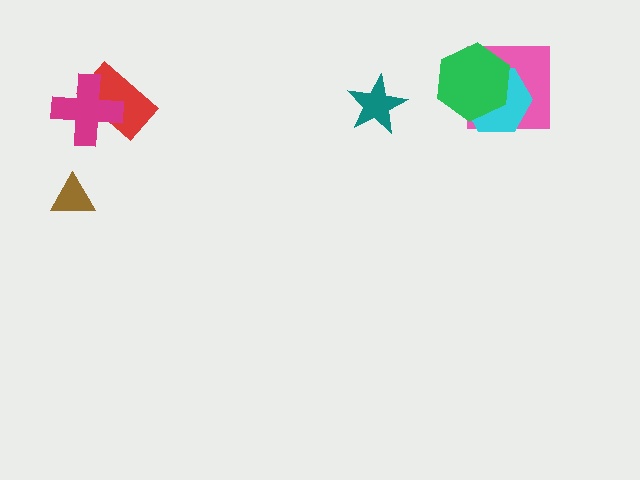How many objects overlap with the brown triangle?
0 objects overlap with the brown triangle.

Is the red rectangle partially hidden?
Yes, it is partially covered by another shape.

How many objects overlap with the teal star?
0 objects overlap with the teal star.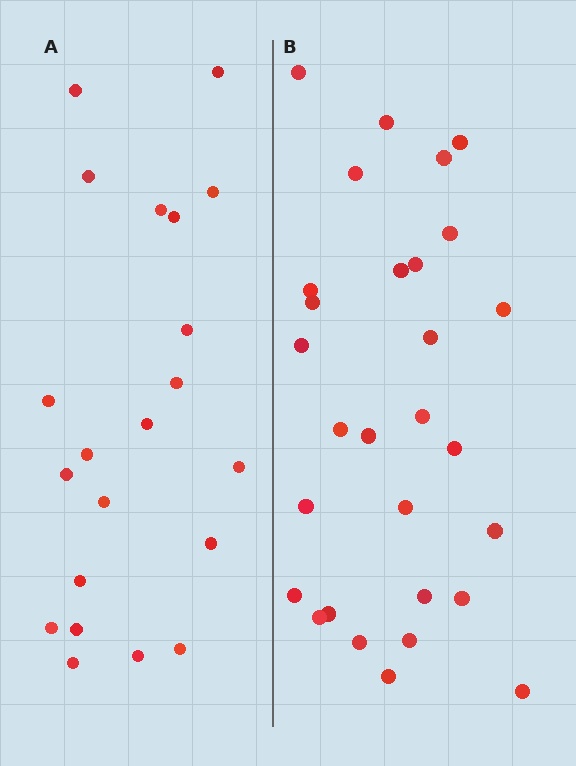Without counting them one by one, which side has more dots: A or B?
Region B (the right region) has more dots.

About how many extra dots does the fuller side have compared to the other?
Region B has roughly 8 or so more dots than region A.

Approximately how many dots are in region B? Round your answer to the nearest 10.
About 30 dots. (The exact count is 29, which rounds to 30.)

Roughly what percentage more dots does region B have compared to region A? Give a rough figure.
About 40% more.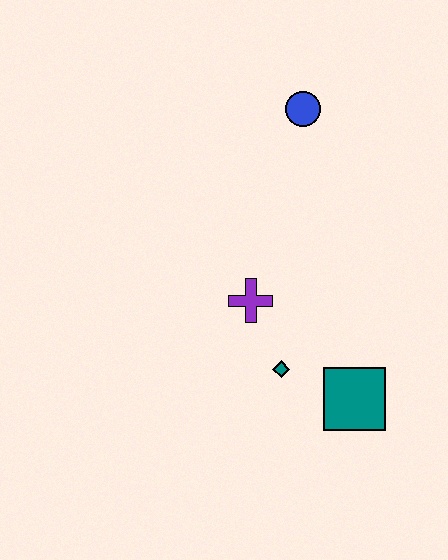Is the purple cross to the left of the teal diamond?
Yes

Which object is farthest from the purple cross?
The blue circle is farthest from the purple cross.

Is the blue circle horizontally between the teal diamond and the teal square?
Yes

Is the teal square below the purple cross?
Yes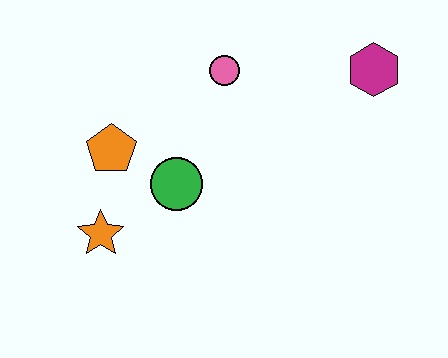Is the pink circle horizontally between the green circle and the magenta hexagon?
Yes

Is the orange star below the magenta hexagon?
Yes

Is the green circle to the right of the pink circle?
No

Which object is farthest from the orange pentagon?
The magenta hexagon is farthest from the orange pentagon.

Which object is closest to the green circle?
The orange pentagon is closest to the green circle.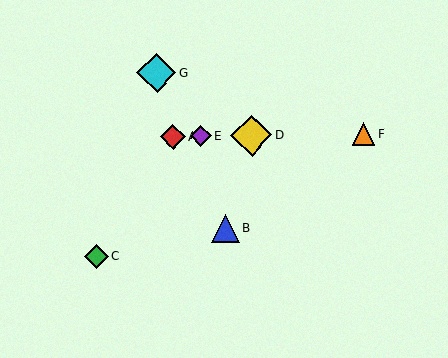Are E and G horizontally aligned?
No, E is at y≈136 and G is at y≈73.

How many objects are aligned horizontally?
4 objects (A, D, E, F) are aligned horizontally.